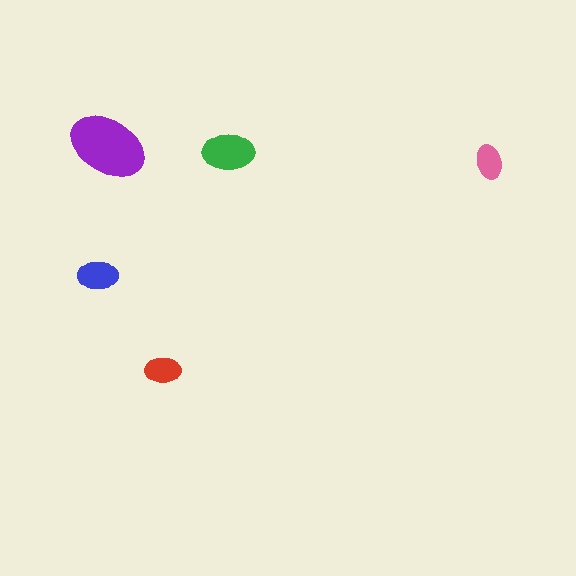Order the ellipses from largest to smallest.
the purple one, the green one, the blue one, the red one, the pink one.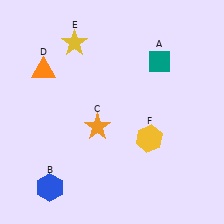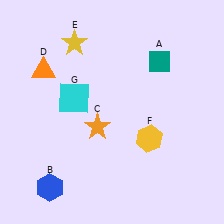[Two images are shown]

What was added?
A cyan square (G) was added in Image 2.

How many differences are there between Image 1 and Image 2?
There is 1 difference between the two images.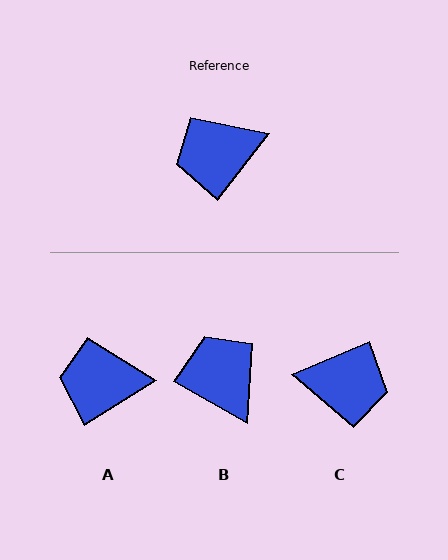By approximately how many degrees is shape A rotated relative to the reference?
Approximately 20 degrees clockwise.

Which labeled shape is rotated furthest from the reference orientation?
C, about 151 degrees away.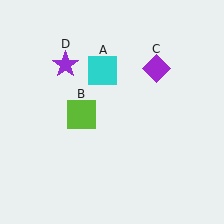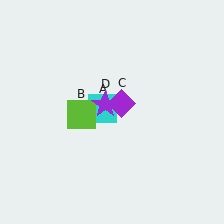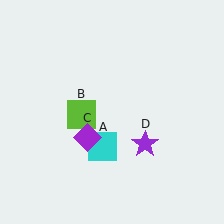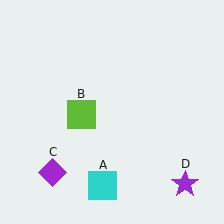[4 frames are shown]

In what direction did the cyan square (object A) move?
The cyan square (object A) moved down.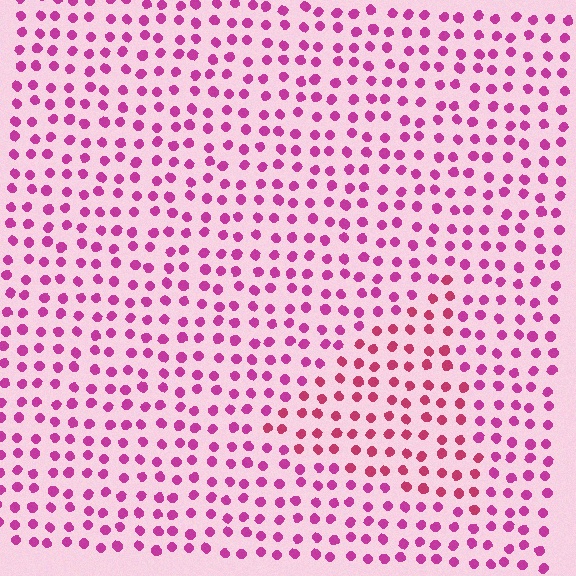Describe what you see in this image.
The image is filled with small magenta elements in a uniform arrangement. A triangle-shaped region is visible where the elements are tinted to a slightly different hue, forming a subtle color boundary.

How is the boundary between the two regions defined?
The boundary is defined purely by a slight shift in hue (about 23 degrees). Spacing, size, and orientation are identical on both sides.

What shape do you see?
I see a triangle.